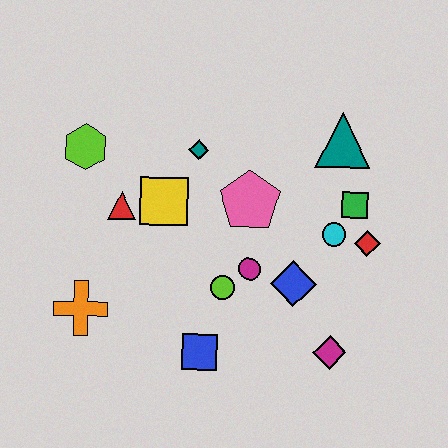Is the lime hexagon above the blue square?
Yes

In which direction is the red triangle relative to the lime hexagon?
The red triangle is below the lime hexagon.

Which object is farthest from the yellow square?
The magenta diamond is farthest from the yellow square.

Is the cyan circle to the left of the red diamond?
Yes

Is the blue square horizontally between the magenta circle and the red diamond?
No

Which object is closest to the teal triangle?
The green square is closest to the teal triangle.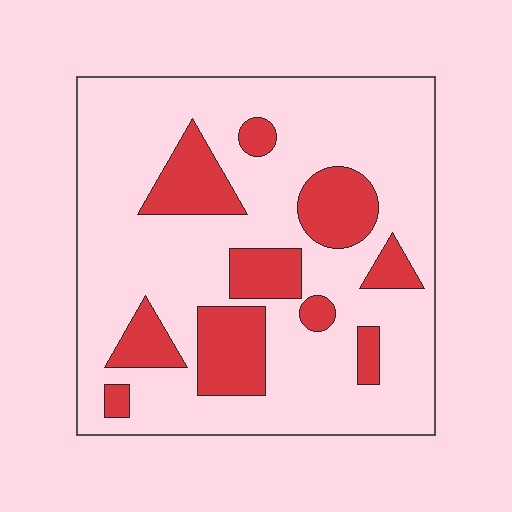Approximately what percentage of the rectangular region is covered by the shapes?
Approximately 25%.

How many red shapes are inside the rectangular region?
10.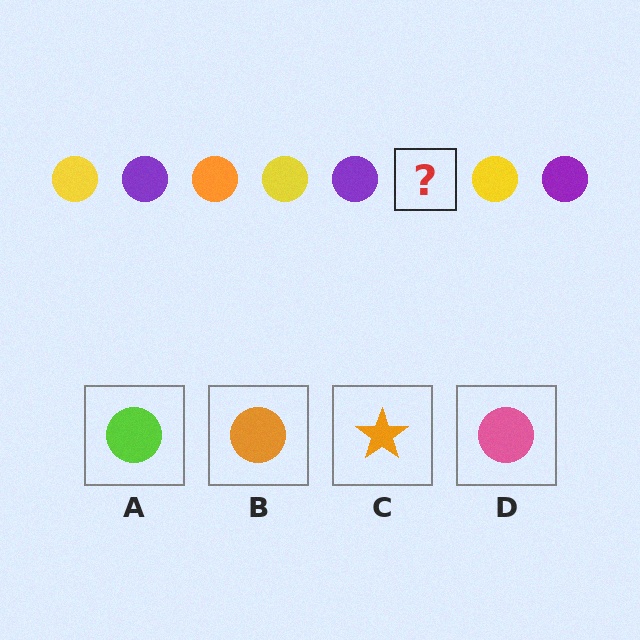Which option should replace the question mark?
Option B.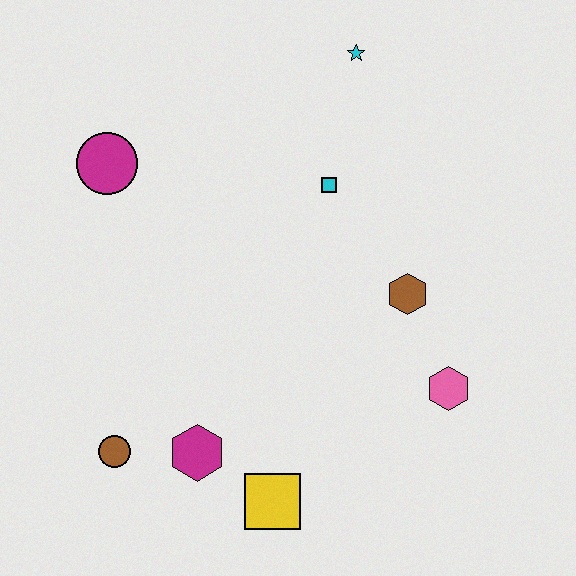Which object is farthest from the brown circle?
The cyan star is farthest from the brown circle.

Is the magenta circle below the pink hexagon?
No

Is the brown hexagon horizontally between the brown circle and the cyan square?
No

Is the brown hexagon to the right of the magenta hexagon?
Yes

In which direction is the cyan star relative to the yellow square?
The cyan star is above the yellow square.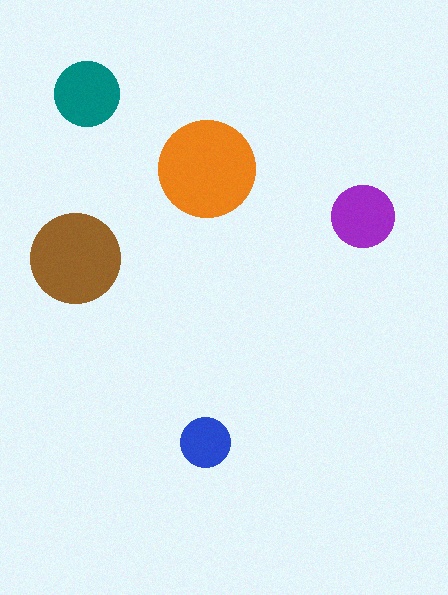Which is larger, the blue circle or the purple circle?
The purple one.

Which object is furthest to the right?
The purple circle is rightmost.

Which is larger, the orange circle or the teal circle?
The orange one.